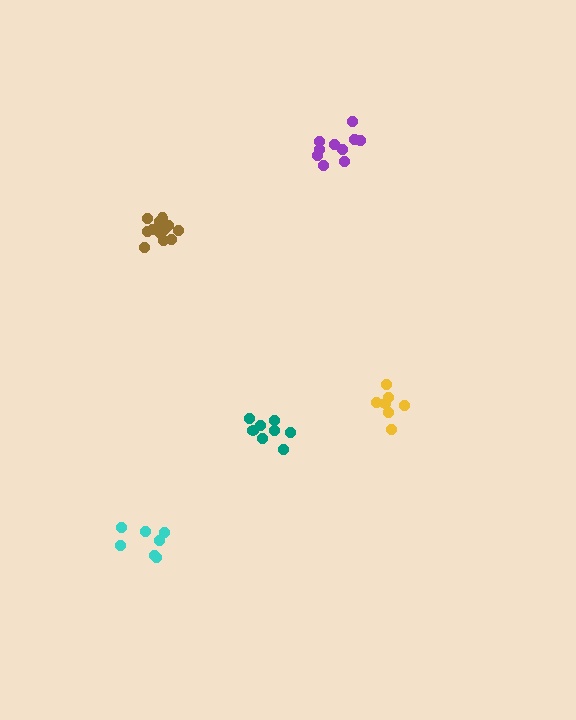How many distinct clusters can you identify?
There are 5 distinct clusters.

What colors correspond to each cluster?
The clusters are colored: purple, teal, yellow, cyan, brown.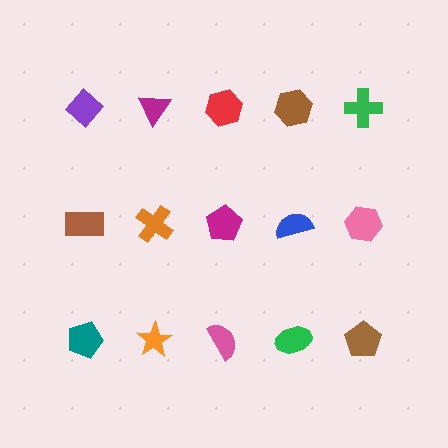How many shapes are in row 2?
5 shapes.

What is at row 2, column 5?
A pink hexagon.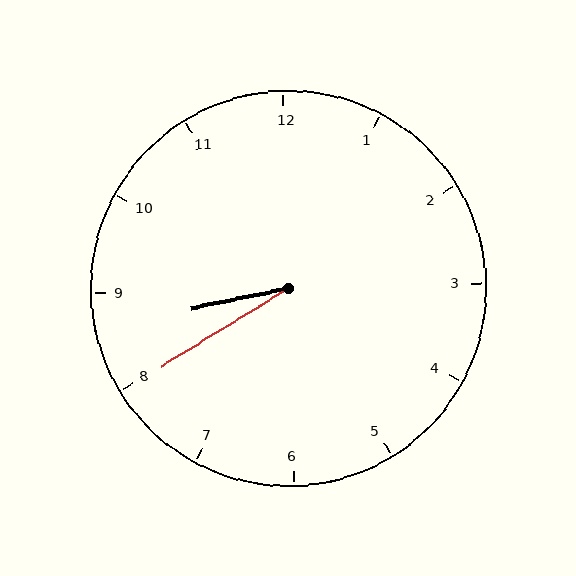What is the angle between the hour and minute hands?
Approximately 20 degrees.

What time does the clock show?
8:40.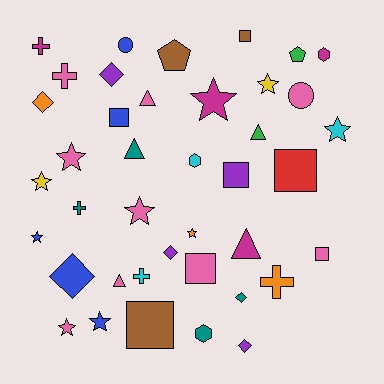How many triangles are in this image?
There are 5 triangles.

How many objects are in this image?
There are 40 objects.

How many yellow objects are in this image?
There are 2 yellow objects.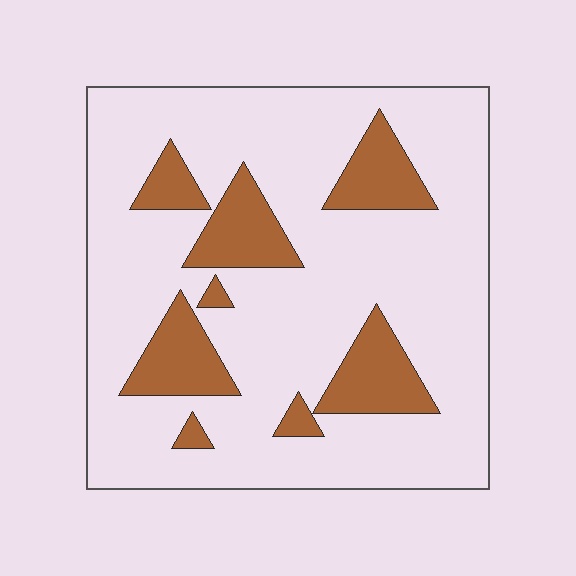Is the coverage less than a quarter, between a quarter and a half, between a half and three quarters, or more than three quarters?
Less than a quarter.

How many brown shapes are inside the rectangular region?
8.